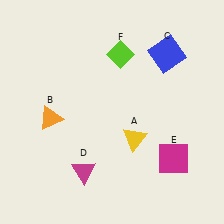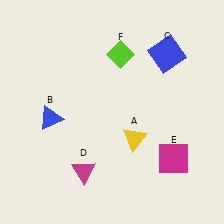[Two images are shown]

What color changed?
The triangle (B) changed from orange in Image 1 to blue in Image 2.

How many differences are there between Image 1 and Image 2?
There is 1 difference between the two images.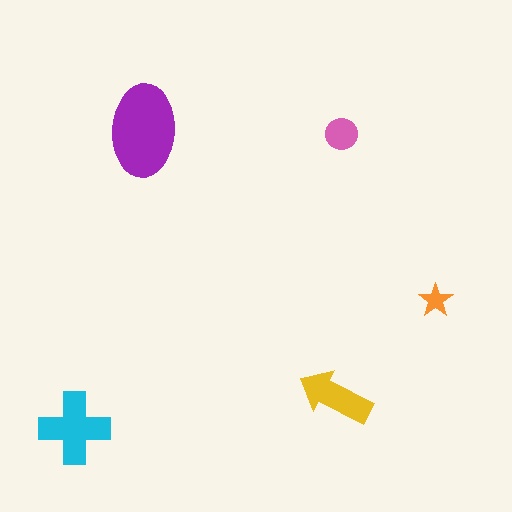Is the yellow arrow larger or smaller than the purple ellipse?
Smaller.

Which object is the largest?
The purple ellipse.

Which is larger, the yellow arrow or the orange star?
The yellow arrow.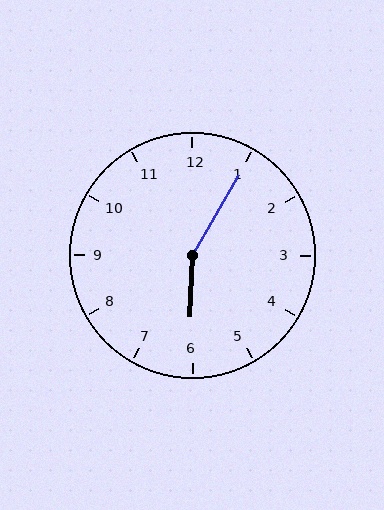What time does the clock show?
6:05.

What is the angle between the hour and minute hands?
Approximately 152 degrees.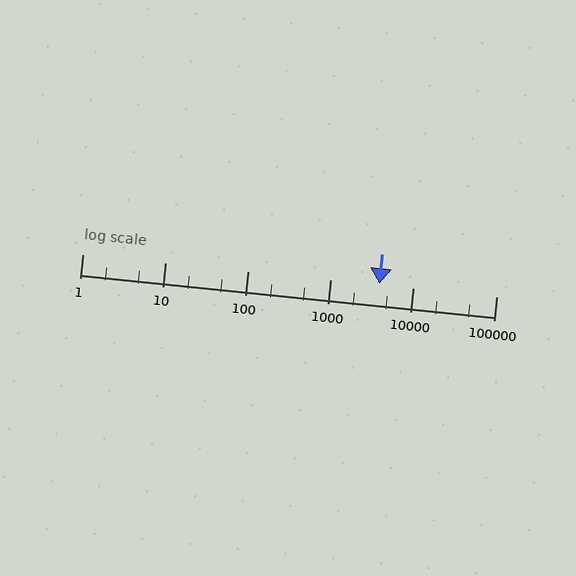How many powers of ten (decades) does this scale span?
The scale spans 5 decades, from 1 to 100000.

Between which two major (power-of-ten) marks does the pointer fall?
The pointer is between 1000 and 10000.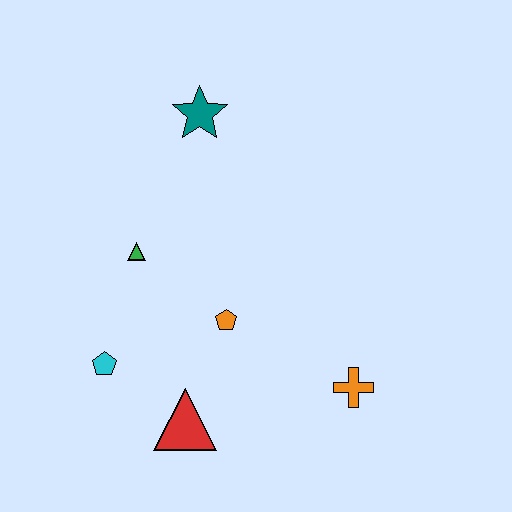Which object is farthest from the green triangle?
The orange cross is farthest from the green triangle.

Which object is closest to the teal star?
The green triangle is closest to the teal star.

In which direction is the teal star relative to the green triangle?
The teal star is above the green triangle.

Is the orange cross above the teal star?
No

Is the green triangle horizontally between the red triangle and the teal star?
No